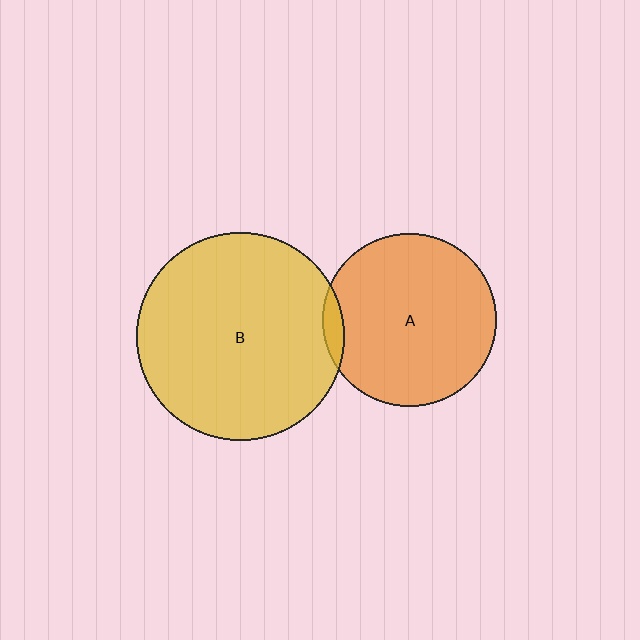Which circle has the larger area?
Circle B (yellow).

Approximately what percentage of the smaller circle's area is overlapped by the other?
Approximately 5%.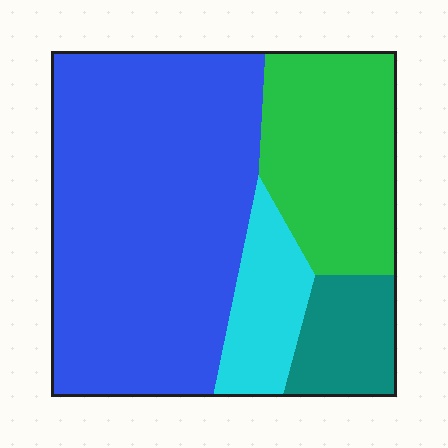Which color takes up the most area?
Blue, at roughly 55%.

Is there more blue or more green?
Blue.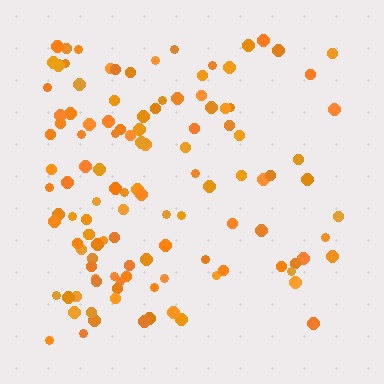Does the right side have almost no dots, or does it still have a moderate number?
Still a moderate number, just noticeably fewer than the left.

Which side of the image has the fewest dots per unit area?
The right.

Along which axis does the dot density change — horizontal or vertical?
Horizontal.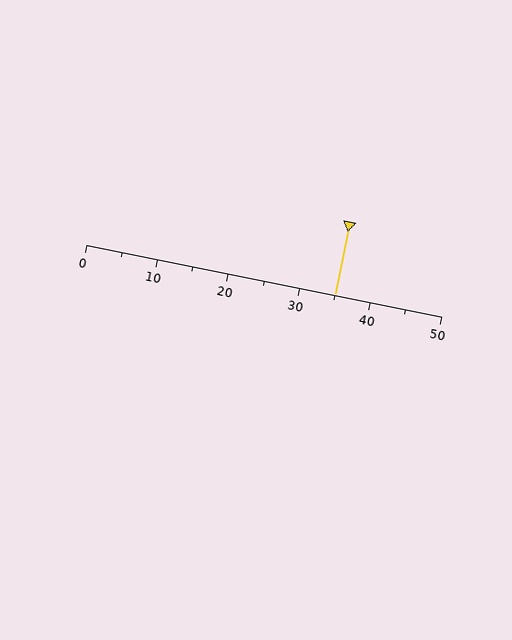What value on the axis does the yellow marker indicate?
The marker indicates approximately 35.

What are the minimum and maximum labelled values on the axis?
The axis runs from 0 to 50.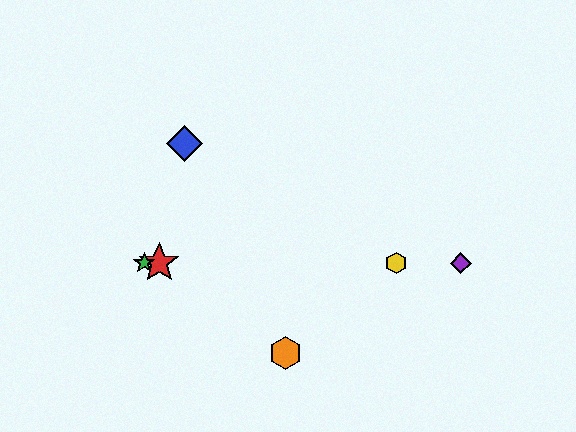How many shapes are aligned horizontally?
4 shapes (the red star, the green star, the yellow hexagon, the purple diamond) are aligned horizontally.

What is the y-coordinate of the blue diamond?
The blue diamond is at y≈143.